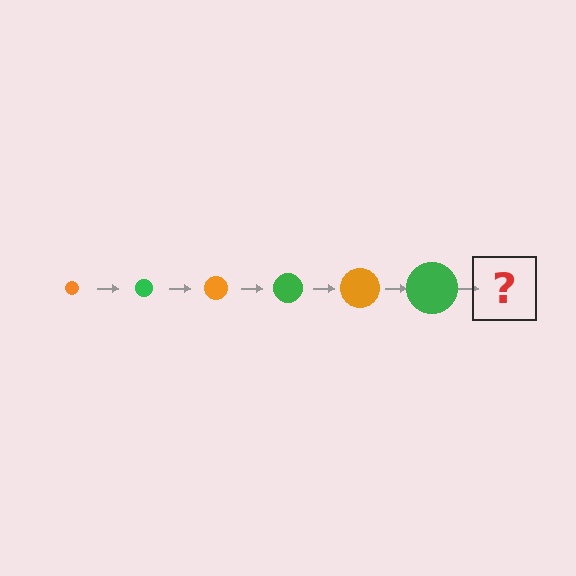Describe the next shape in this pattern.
It should be an orange circle, larger than the previous one.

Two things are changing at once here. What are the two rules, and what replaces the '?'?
The two rules are that the circle grows larger each step and the color cycles through orange and green. The '?' should be an orange circle, larger than the previous one.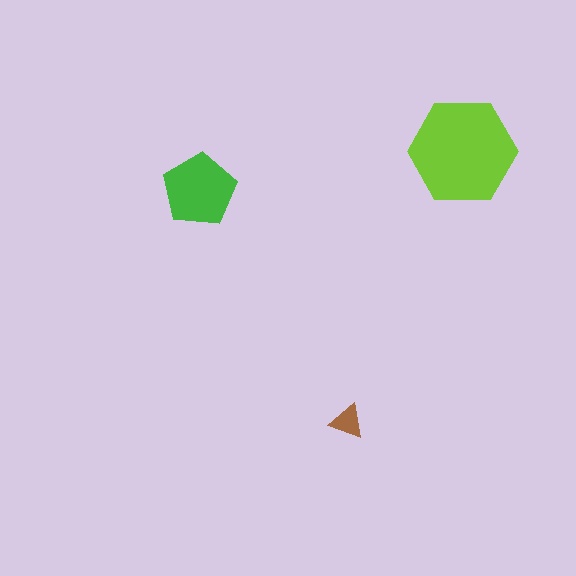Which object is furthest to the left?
The green pentagon is leftmost.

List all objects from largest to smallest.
The lime hexagon, the green pentagon, the brown triangle.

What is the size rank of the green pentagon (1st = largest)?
2nd.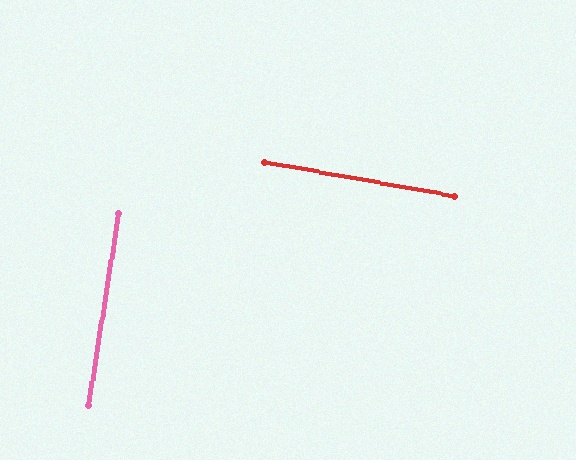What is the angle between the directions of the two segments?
Approximately 89 degrees.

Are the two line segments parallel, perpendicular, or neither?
Perpendicular — they meet at approximately 89°.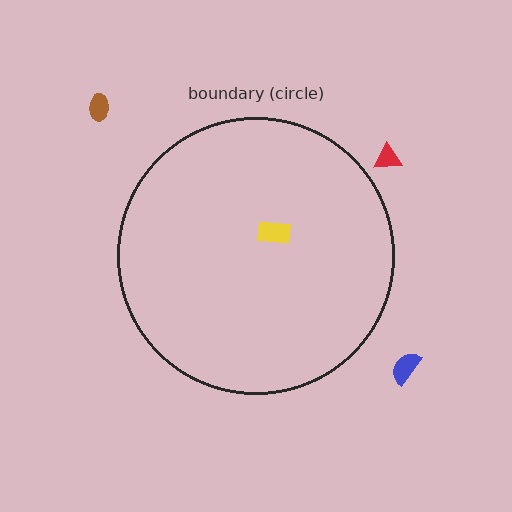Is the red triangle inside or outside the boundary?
Outside.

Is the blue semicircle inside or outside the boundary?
Outside.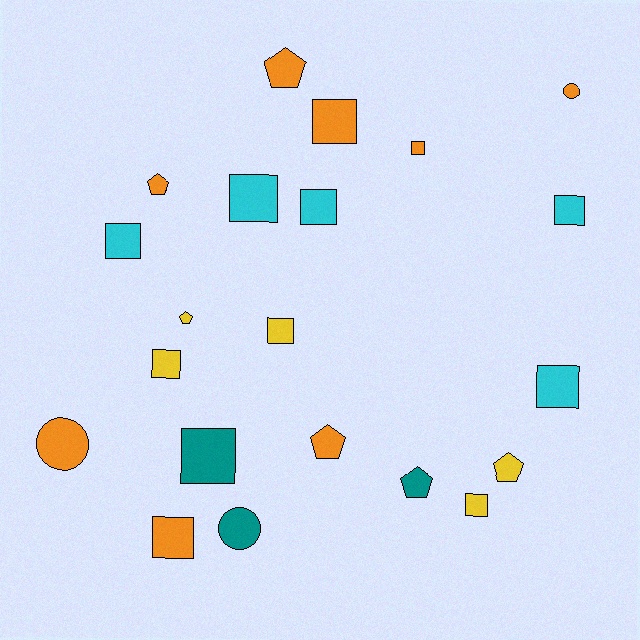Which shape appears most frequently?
Square, with 12 objects.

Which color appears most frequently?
Orange, with 8 objects.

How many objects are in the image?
There are 21 objects.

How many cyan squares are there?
There are 5 cyan squares.